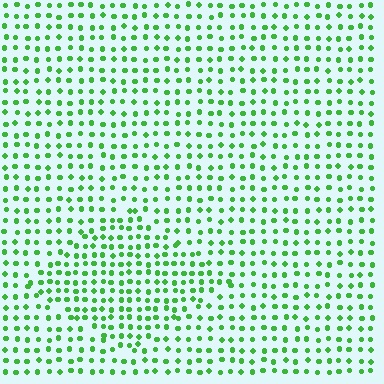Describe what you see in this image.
The image contains small green elements arranged at two different densities. A diamond-shaped region is visible where the elements are more densely packed than the surrounding area.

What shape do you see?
I see a diamond.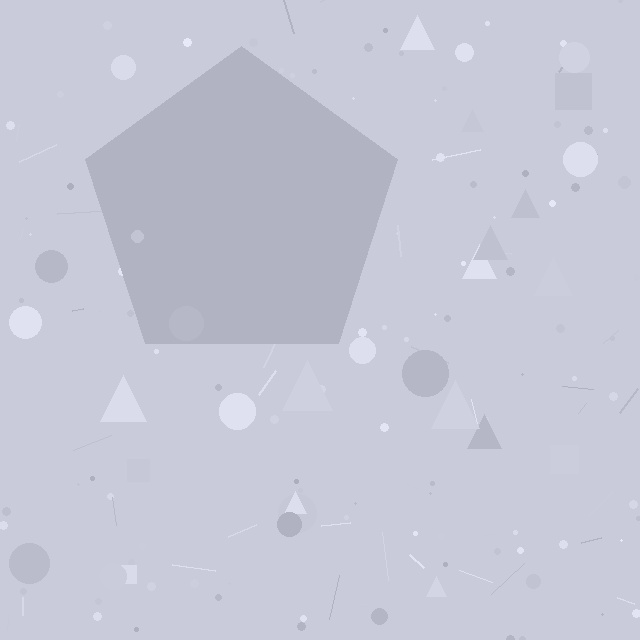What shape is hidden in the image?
A pentagon is hidden in the image.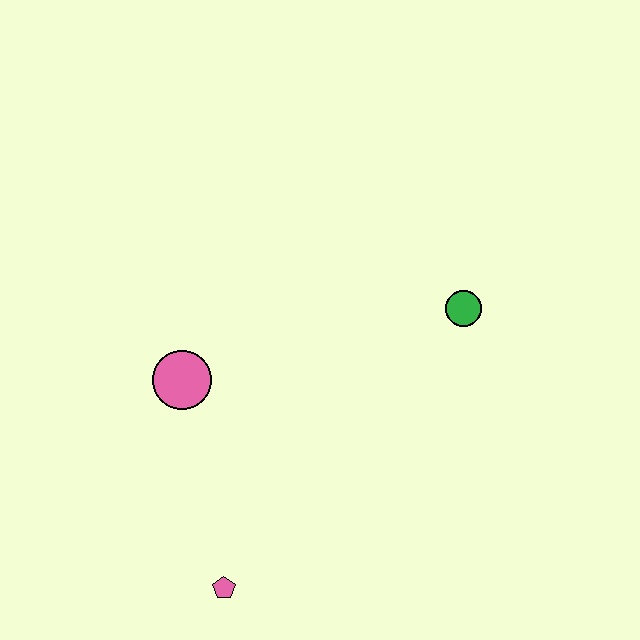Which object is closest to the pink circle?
The pink pentagon is closest to the pink circle.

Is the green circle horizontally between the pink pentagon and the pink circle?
No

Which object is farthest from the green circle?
The pink pentagon is farthest from the green circle.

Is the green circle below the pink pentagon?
No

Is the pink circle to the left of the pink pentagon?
Yes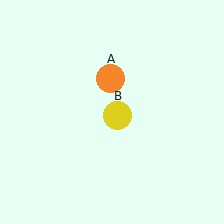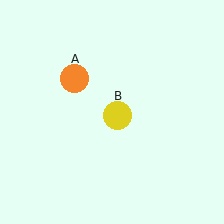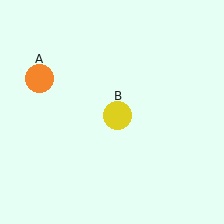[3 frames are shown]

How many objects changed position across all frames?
1 object changed position: orange circle (object A).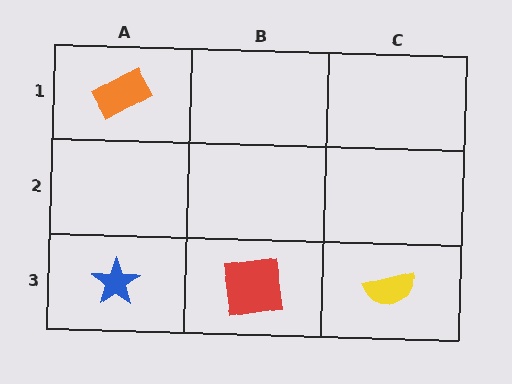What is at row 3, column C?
A yellow semicircle.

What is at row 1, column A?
An orange rectangle.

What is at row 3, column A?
A blue star.